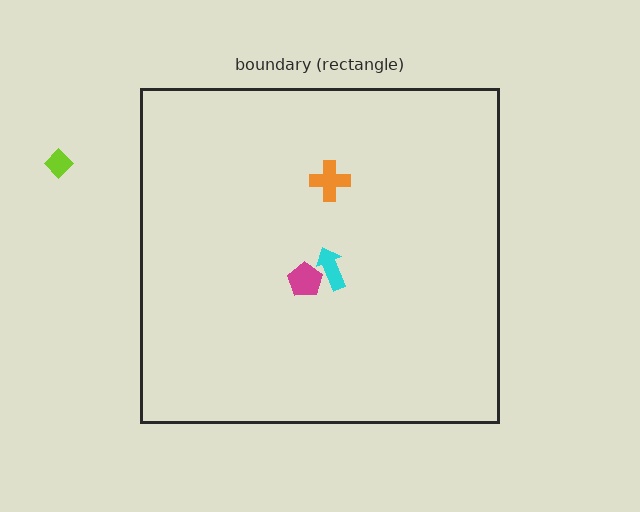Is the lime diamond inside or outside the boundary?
Outside.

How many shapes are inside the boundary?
3 inside, 1 outside.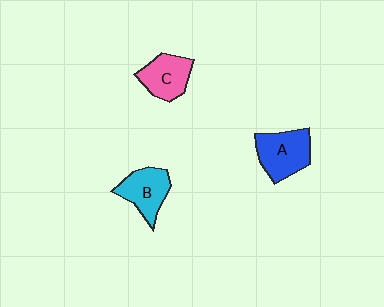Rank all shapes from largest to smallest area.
From largest to smallest: A (blue), B (cyan), C (pink).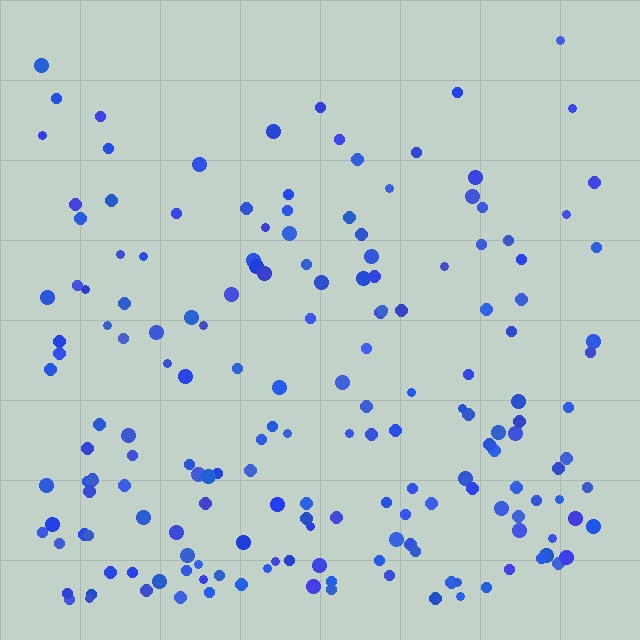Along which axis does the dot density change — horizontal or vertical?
Vertical.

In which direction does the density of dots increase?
From top to bottom, with the bottom side densest.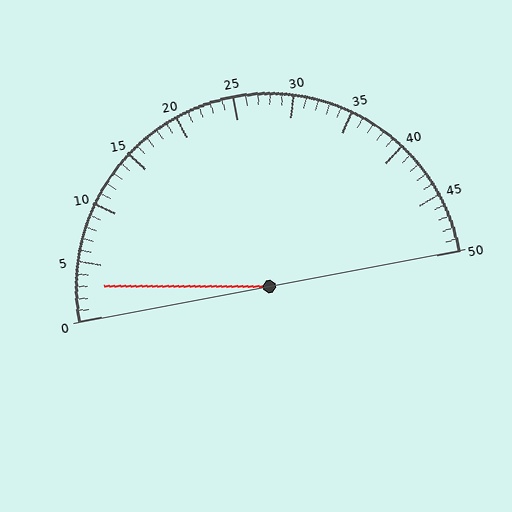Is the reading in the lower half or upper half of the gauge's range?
The reading is in the lower half of the range (0 to 50).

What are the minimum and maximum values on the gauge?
The gauge ranges from 0 to 50.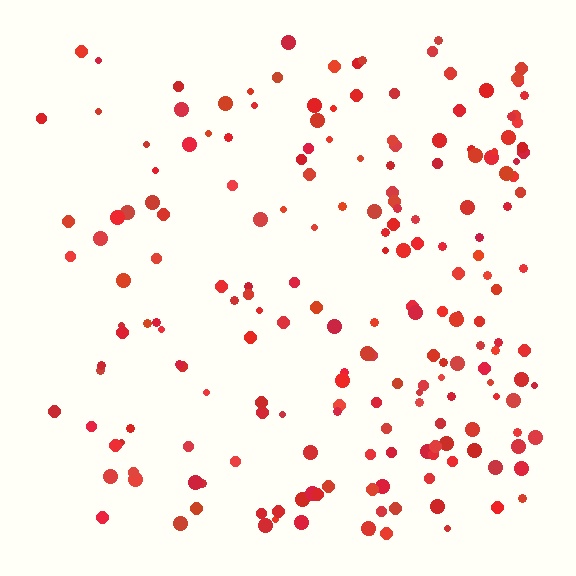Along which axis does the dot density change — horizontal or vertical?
Horizontal.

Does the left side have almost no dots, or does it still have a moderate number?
Still a moderate number, just noticeably fewer than the right.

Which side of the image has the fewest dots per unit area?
The left.